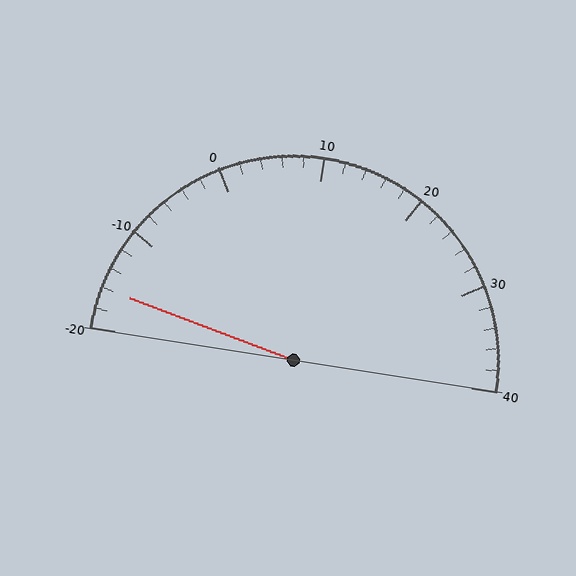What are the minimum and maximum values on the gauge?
The gauge ranges from -20 to 40.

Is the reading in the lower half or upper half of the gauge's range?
The reading is in the lower half of the range (-20 to 40).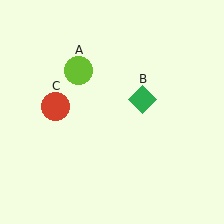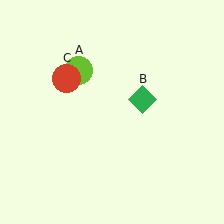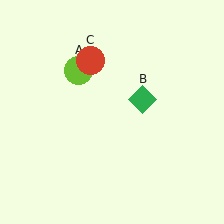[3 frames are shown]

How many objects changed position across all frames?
1 object changed position: red circle (object C).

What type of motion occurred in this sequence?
The red circle (object C) rotated clockwise around the center of the scene.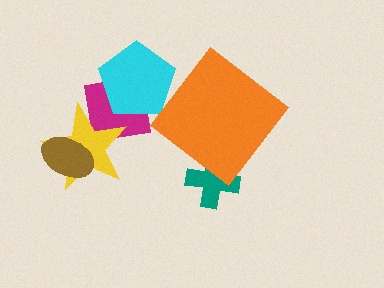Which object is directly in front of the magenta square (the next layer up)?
The yellow star is directly in front of the magenta square.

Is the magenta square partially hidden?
Yes, it is partially covered by another shape.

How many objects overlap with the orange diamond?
1 object overlaps with the orange diamond.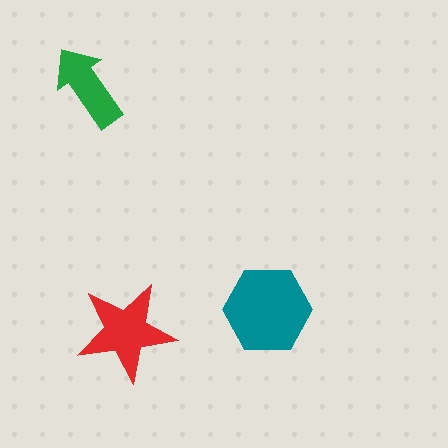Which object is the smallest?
The green arrow.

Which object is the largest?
The teal hexagon.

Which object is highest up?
The green arrow is topmost.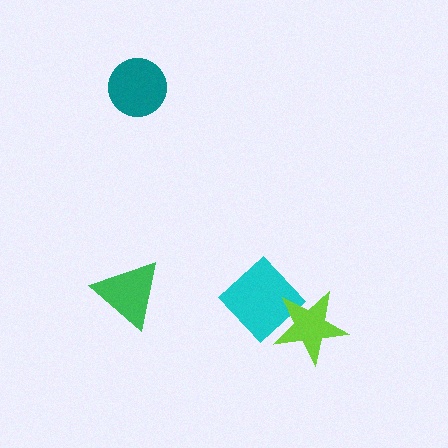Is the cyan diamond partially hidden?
Yes, it is partially covered by another shape.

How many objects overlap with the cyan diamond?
1 object overlaps with the cyan diamond.